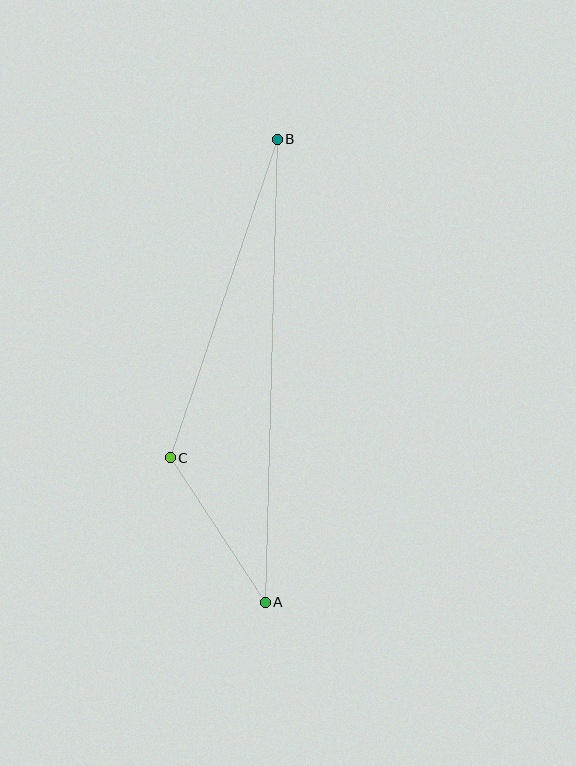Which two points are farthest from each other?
Points A and B are farthest from each other.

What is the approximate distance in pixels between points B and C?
The distance between B and C is approximately 336 pixels.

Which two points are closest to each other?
Points A and C are closest to each other.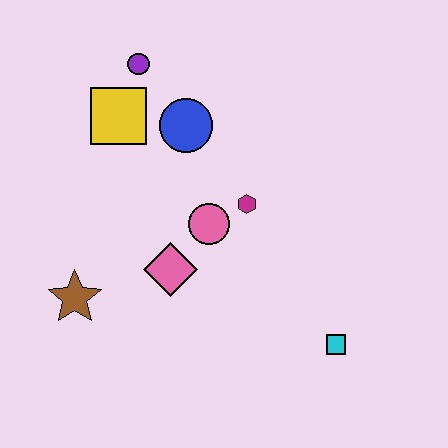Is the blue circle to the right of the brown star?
Yes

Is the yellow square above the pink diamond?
Yes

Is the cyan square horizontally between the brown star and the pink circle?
No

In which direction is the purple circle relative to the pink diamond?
The purple circle is above the pink diamond.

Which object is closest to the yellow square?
The purple circle is closest to the yellow square.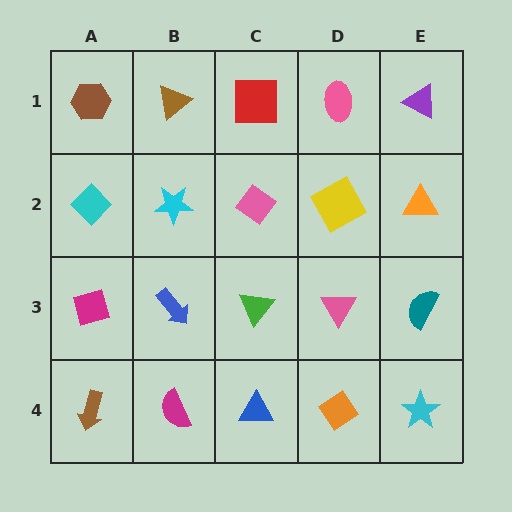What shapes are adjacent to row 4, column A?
A magenta square (row 3, column A), a magenta semicircle (row 4, column B).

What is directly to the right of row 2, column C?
A yellow square.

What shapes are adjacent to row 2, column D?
A pink ellipse (row 1, column D), a pink triangle (row 3, column D), a pink diamond (row 2, column C), an orange triangle (row 2, column E).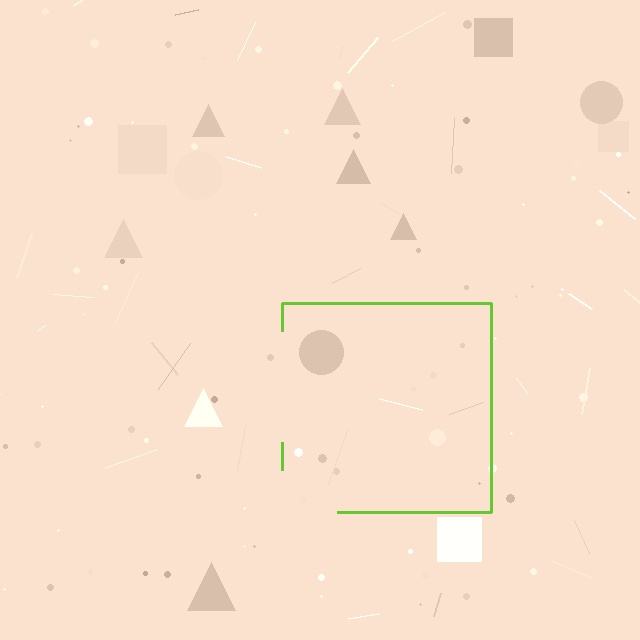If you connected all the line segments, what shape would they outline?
They would outline a square.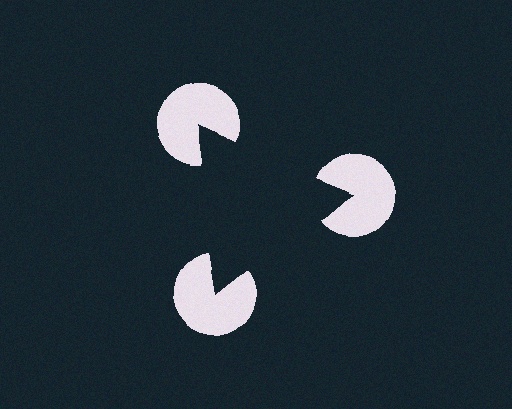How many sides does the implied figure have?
3 sides.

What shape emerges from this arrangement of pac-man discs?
An illusory triangle — its edges are inferred from the aligned wedge cuts in the pac-man discs, not physically drawn.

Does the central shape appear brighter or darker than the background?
It typically appears slightly darker than the background, even though no actual brightness change is drawn.